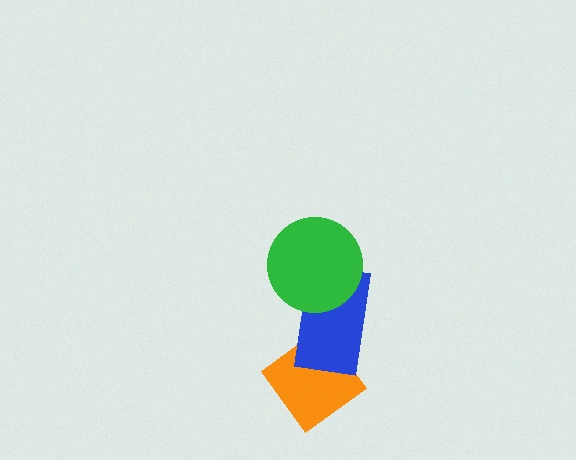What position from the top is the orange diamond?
The orange diamond is 3rd from the top.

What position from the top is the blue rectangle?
The blue rectangle is 2nd from the top.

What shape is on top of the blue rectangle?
The green circle is on top of the blue rectangle.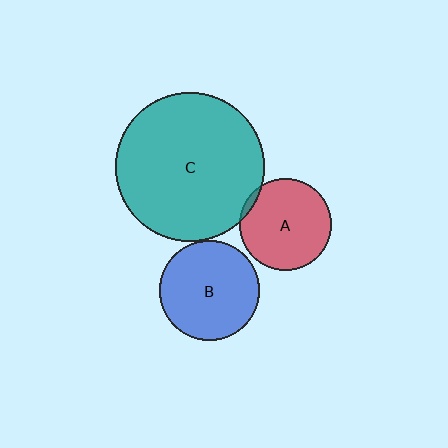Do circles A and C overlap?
Yes.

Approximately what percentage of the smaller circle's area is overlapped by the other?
Approximately 5%.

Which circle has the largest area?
Circle C (teal).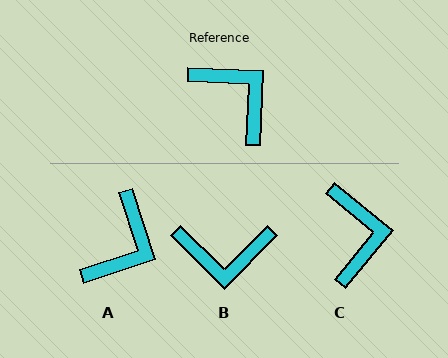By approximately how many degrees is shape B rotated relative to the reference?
Approximately 133 degrees clockwise.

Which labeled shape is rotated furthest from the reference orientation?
B, about 133 degrees away.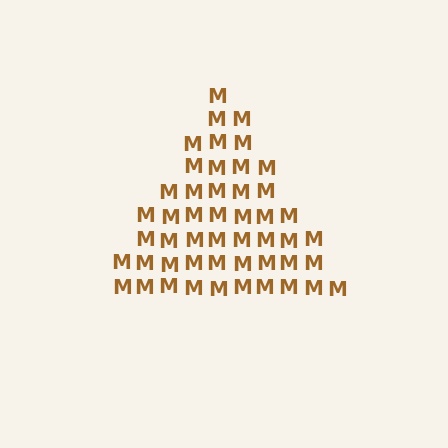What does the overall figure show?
The overall figure shows a triangle.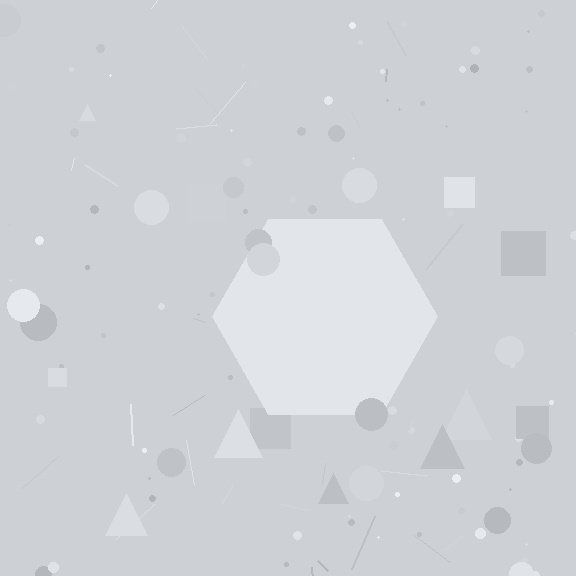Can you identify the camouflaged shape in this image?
The camouflaged shape is a hexagon.